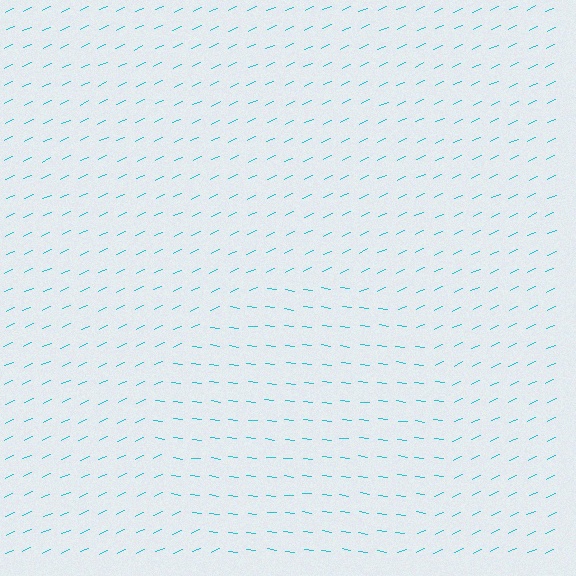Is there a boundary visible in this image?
Yes, there is a texture boundary formed by a change in line orientation.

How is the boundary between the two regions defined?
The boundary is defined purely by a change in line orientation (approximately 32 degrees difference). All lines are the same color and thickness.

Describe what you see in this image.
The image is filled with small cyan line segments. A circle region in the image has lines oriented differently from the surrounding lines, creating a visible texture boundary.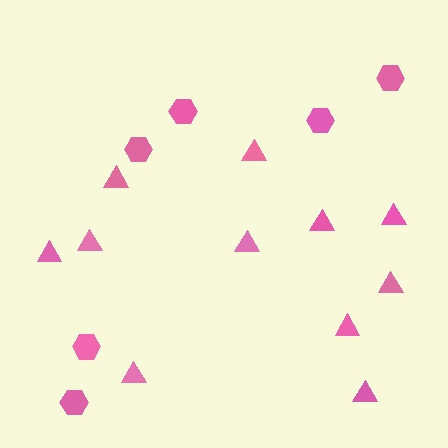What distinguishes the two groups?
There are 2 groups: one group of hexagons (6) and one group of triangles (11).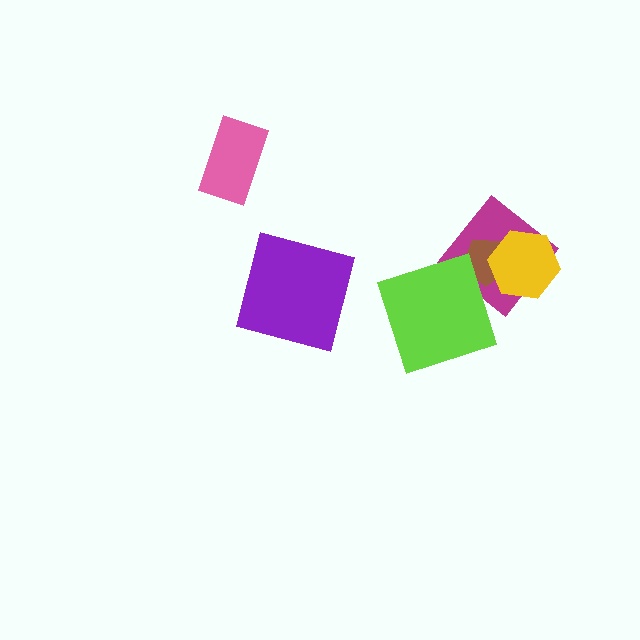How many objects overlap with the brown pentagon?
2 objects overlap with the brown pentagon.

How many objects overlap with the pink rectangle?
0 objects overlap with the pink rectangle.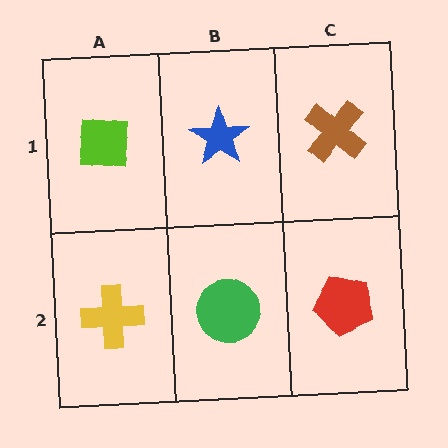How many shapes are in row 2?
3 shapes.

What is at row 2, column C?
A red pentagon.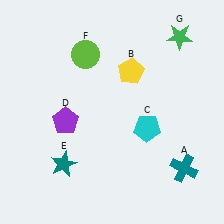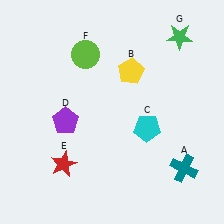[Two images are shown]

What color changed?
The star (E) changed from teal in Image 1 to red in Image 2.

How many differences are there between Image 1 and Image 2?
There is 1 difference between the two images.